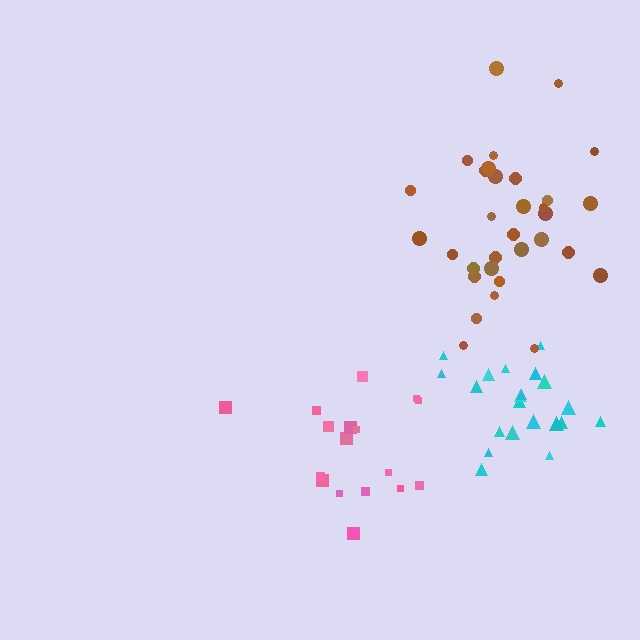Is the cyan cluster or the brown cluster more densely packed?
Cyan.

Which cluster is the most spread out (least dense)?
Brown.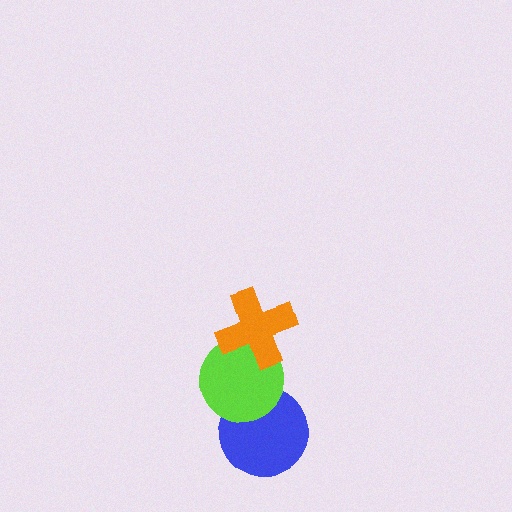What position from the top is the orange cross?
The orange cross is 1st from the top.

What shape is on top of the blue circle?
The lime circle is on top of the blue circle.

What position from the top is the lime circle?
The lime circle is 2nd from the top.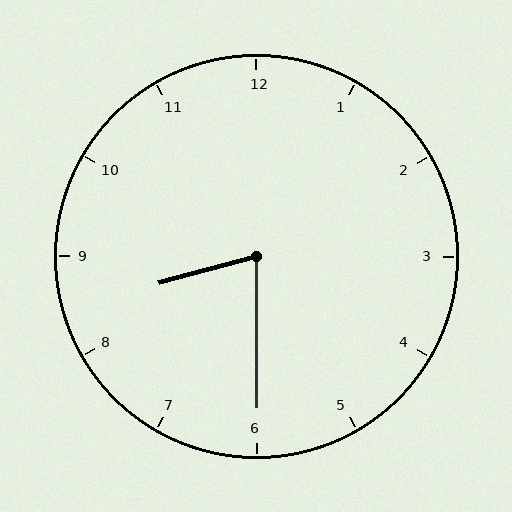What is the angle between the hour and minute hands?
Approximately 75 degrees.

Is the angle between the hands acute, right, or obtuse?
It is acute.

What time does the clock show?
8:30.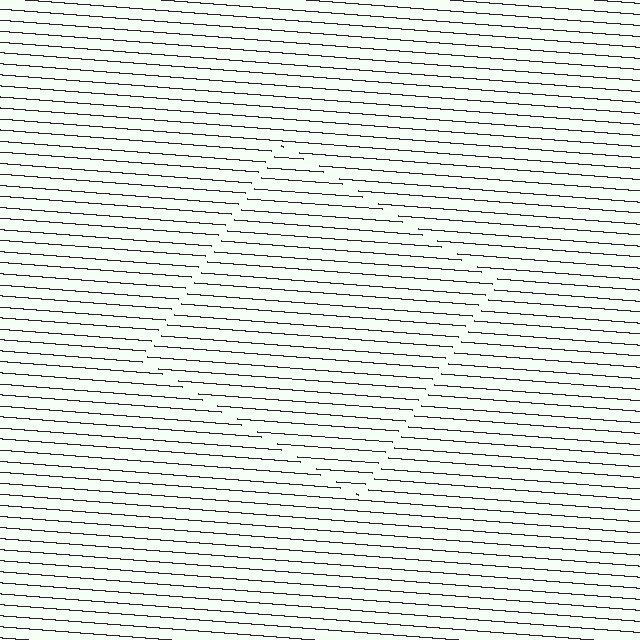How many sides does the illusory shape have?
4 sides — the line-ends trace a square.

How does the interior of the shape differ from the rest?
The interior of the shape contains the same grating, shifted by half a period — the contour is defined by the phase discontinuity where line-ends from the inner and outer gratings abut.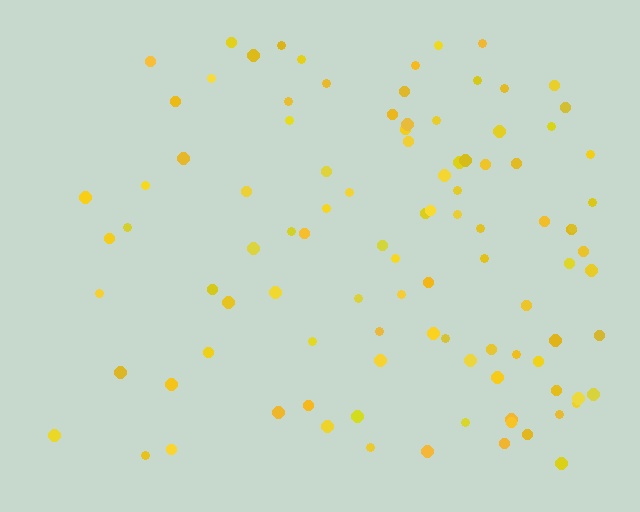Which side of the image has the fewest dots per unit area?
The left.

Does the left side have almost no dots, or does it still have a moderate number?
Still a moderate number, just noticeably fewer than the right.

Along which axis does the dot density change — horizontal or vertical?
Horizontal.